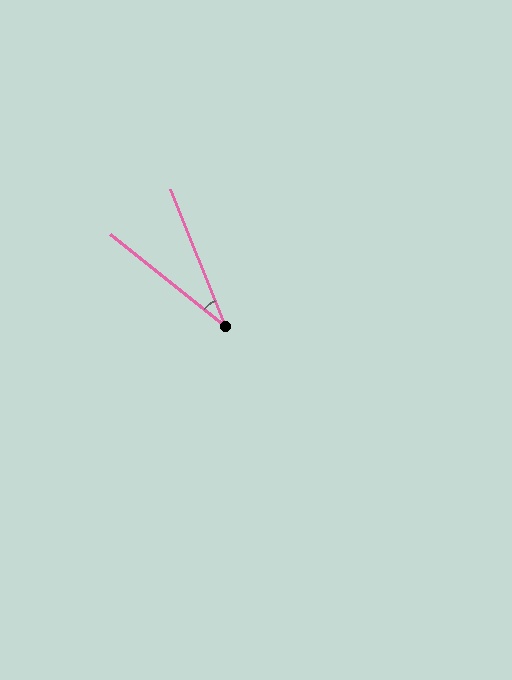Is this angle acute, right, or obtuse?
It is acute.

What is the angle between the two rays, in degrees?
Approximately 29 degrees.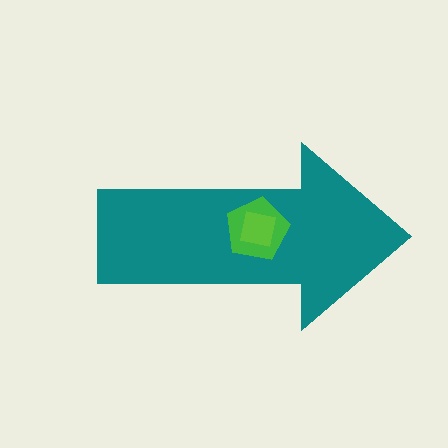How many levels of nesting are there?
3.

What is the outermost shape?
The teal arrow.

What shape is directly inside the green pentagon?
The lime square.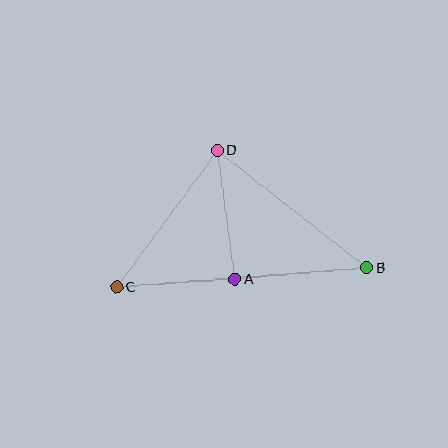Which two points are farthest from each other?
Points B and C are farthest from each other.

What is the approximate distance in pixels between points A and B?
The distance between A and B is approximately 132 pixels.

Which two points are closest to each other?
Points A and C are closest to each other.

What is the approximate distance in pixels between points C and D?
The distance between C and D is approximately 170 pixels.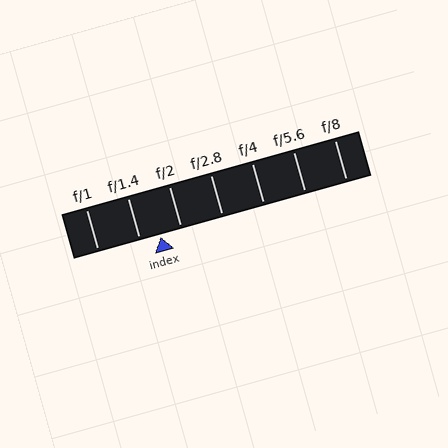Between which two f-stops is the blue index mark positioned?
The index mark is between f/1.4 and f/2.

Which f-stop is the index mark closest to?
The index mark is closest to f/1.4.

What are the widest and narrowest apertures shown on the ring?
The widest aperture shown is f/1 and the narrowest is f/8.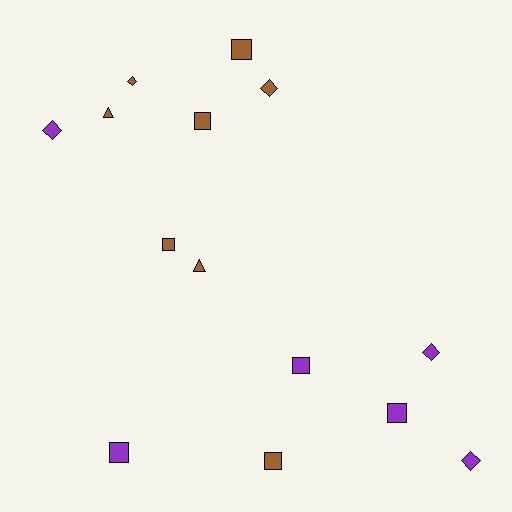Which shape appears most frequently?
Square, with 7 objects.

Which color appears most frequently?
Brown, with 8 objects.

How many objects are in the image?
There are 14 objects.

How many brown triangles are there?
There are 2 brown triangles.